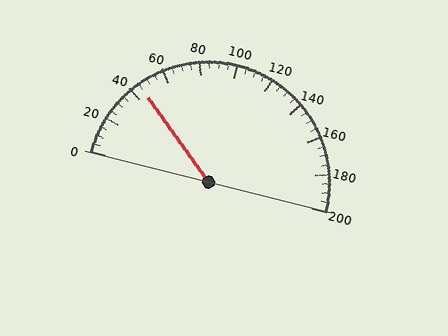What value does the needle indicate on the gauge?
The needle indicates approximately 45.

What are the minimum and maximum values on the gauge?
The gauge ranges from 0 to 200.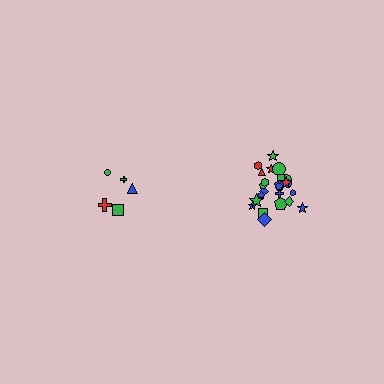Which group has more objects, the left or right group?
The right group.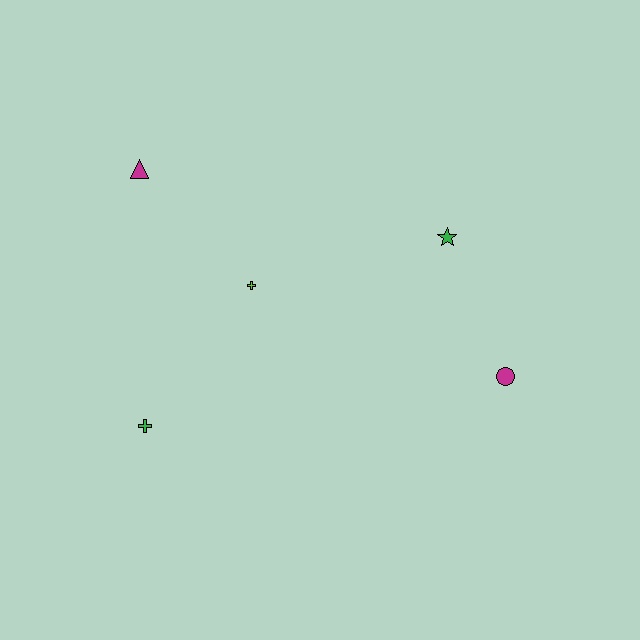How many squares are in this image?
There are no squares.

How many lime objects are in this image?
There is 1 lime object.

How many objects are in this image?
There are 5 objects.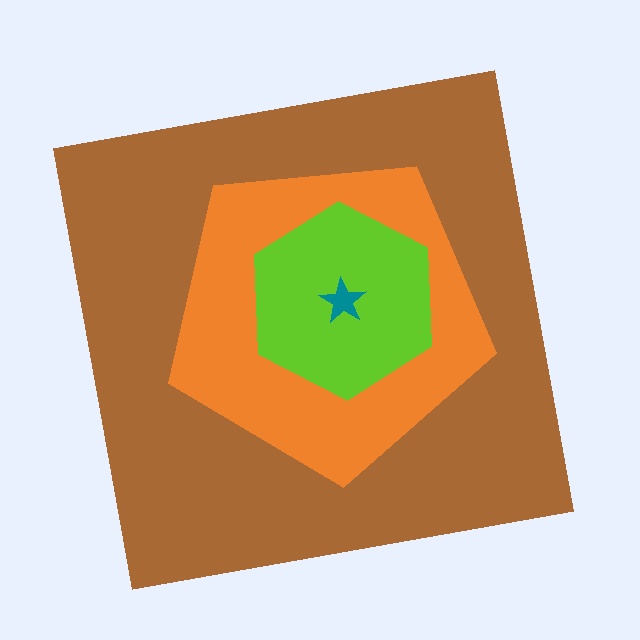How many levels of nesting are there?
4.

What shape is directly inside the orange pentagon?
The lime hexagon.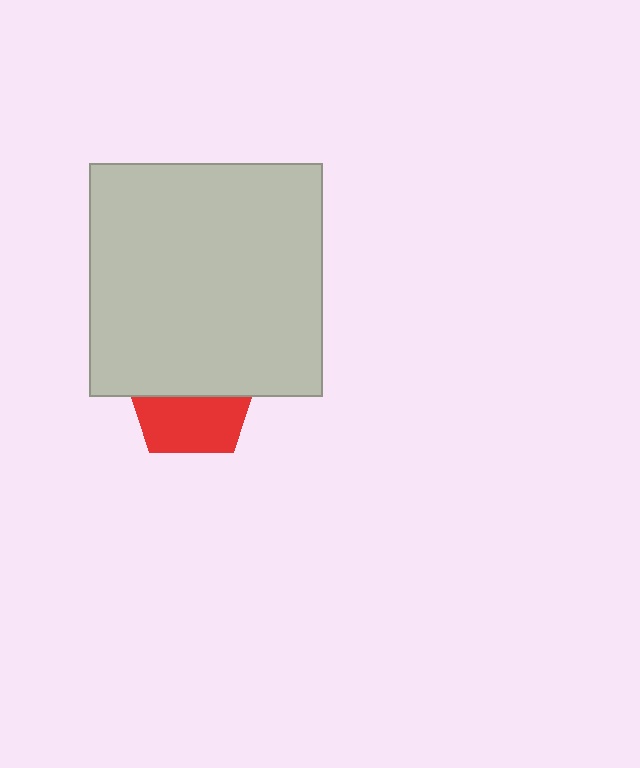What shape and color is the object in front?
The object in front is a light gray square.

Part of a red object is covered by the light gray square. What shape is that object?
It is a pentagon.